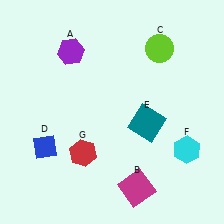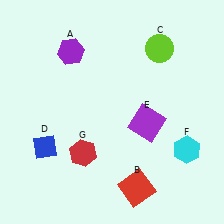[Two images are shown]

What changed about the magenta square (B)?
In Image 1, B is magenta. In Image 2, it changed to red.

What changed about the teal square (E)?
In Image 1, E is teal. In Image 2, it changed to purple.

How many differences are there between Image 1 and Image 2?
There are 2 differences between the two images.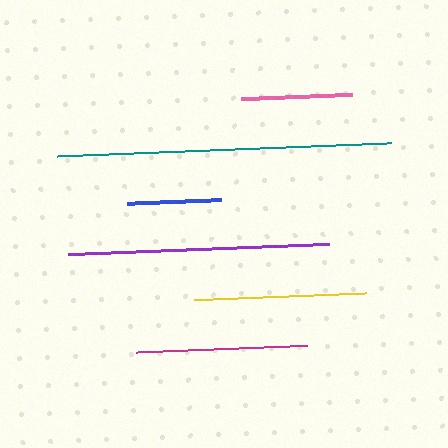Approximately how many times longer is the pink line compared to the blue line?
The pink line is approximately 1.2 times the length of the blue line.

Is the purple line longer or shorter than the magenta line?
The purple line is longer than the magenta line.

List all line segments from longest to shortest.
From longest to shortest: teal, purple, yellow, magenta, pink, blue.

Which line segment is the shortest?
The blue line is the shortest at approximately 94 pixels.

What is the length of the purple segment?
The purple segment is approximately 261 pixels long.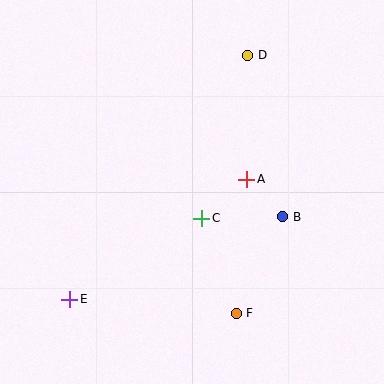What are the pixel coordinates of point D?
Point D is at (248, 55).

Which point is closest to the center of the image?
Point C at (202, 218) is closest to the center.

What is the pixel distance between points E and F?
The distance between E and F is 167 pixels.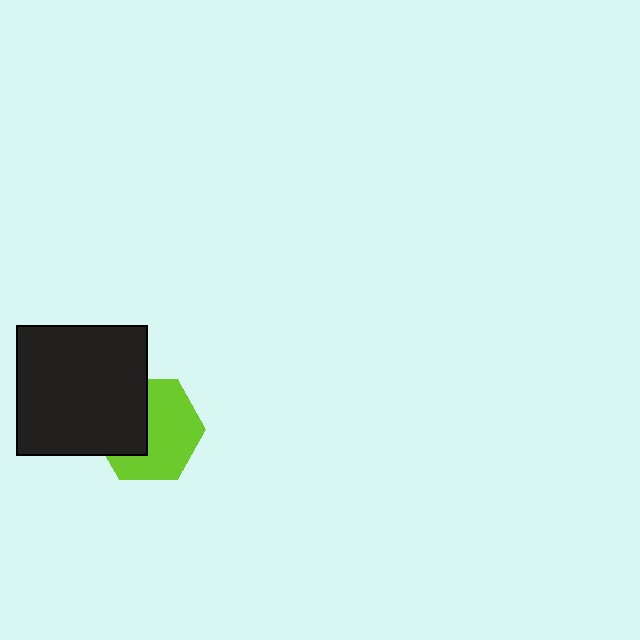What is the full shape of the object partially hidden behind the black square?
The partially hidden object is a lime hexagon.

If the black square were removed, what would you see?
You would see the complete lime hexagon.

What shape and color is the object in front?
The object in front is a black square.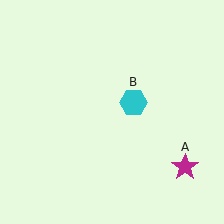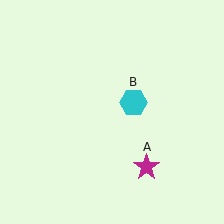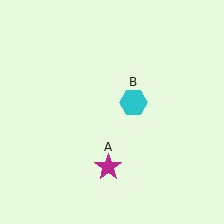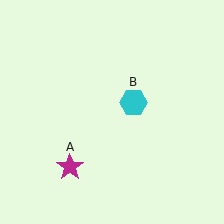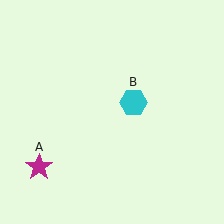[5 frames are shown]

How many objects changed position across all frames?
1 object changed position: magenta star (object A).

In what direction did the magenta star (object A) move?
The magenta star (object A) moved left.